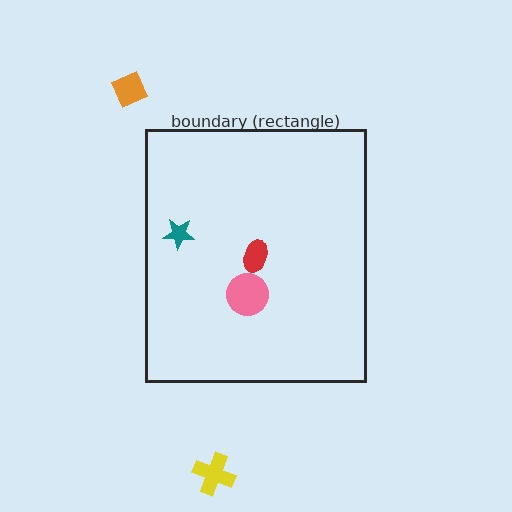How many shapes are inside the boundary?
3 inside, 2 outside.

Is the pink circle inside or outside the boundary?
Inside.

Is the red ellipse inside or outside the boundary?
Inside.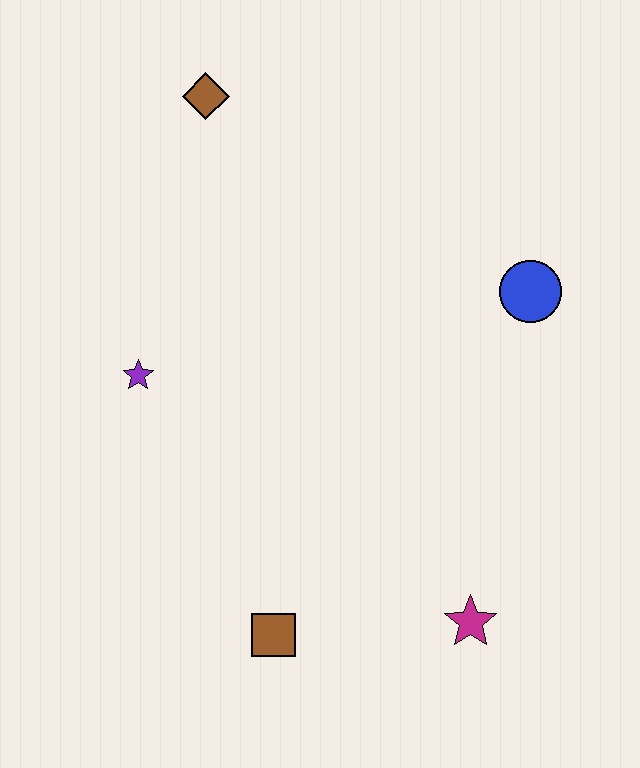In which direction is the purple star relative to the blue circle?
The purple star is to the left of the blue circle.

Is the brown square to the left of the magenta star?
Yes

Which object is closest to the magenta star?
The brown square is closest to the magenta star.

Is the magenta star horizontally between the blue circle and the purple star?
Yes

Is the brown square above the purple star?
No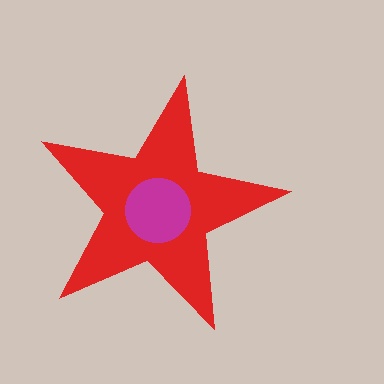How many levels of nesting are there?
2.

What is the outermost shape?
The red star.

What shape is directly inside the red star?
The magenta circle.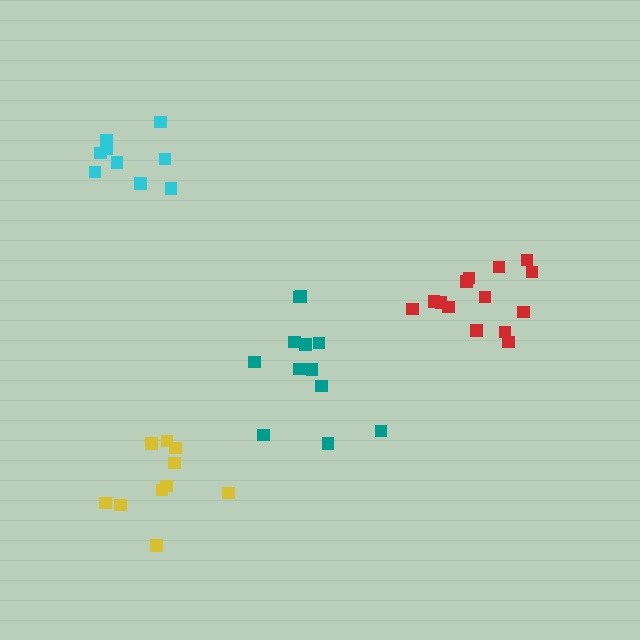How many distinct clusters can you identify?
There are 4 distinct clusters.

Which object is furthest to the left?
The yellow cluster is leftmost.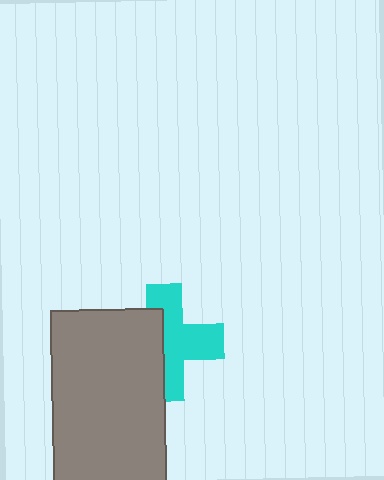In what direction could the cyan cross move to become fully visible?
The cyan cross could move right. That would shift it out from behind the gray rectangle entirely.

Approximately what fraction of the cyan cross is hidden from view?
Roughly 42% of the cyan cross is hidden behind the gray rectangle.